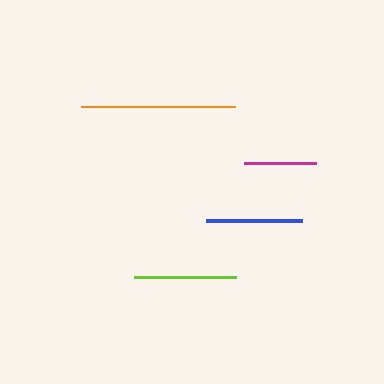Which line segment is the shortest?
The magenta line is the shortest at approximately 72 pixels.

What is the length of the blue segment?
The blue segment is approximately 96 pixels long.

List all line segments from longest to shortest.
From longest to shortest: orange, lime, blue, magenta.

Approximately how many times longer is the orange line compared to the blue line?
The orange line is approximately 1.6 times the length of the blue line.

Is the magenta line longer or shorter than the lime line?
The lime line is longer than the magenta line.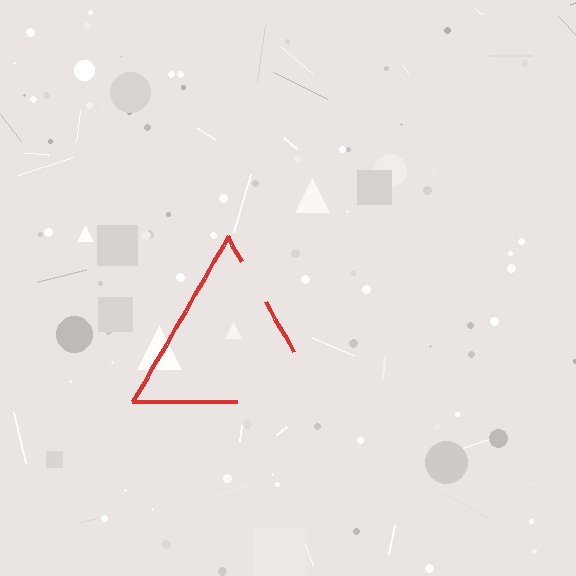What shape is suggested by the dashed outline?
The dashed outline suggests a triangle.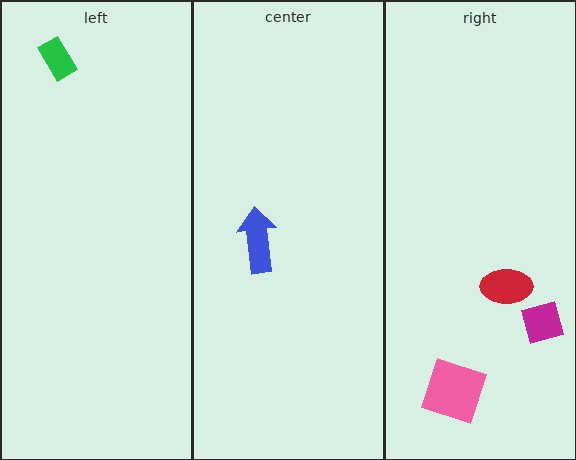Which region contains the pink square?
The right region.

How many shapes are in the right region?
3.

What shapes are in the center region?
The blue arrow.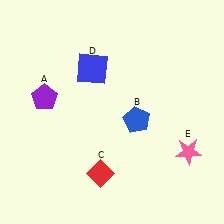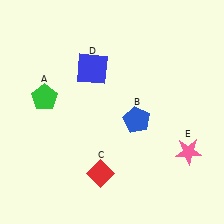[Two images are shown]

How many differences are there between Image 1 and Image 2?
There is 1 difference between the two images.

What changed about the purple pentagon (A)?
In Image 1, A is purple. In Image 2, it changed to green.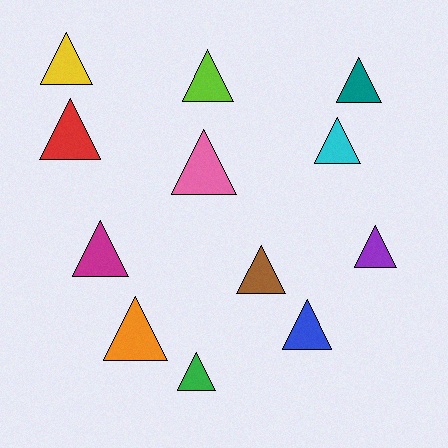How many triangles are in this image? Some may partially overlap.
There are 12 triangles.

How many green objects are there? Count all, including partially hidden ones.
There is 1 green object.